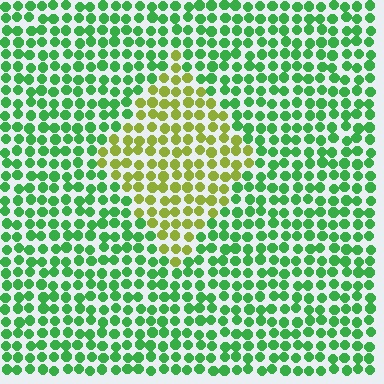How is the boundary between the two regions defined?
The boundary is defined purely by a slight shift in hue (about 51 degrees). Spacing, size, and orientation are identical on both sides.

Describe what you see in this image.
The image is filled with small green elements in a uniform arrangement. A diamond-shaped region is visible where the elements are tinted to a slightly different hue, forming a subtle color boundary.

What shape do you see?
I see a diamond.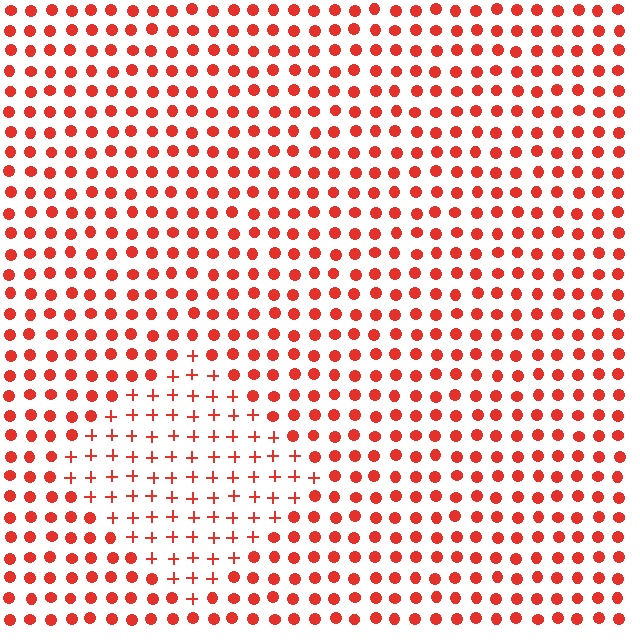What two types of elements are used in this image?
The image uses plus signs inside the diamond region and circles outside it.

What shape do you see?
I see a diamond.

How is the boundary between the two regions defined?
The boundary is defined by a change in element shape: plus signs inside vs. circles outside. All elements share the same color and spacing.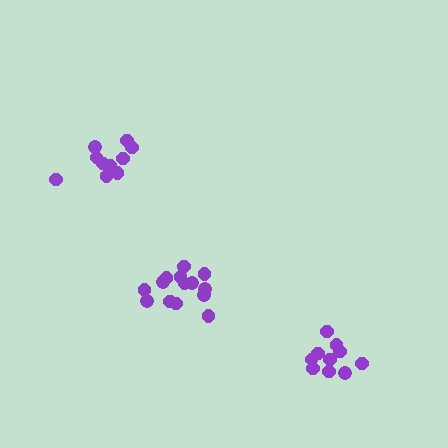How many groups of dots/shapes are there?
There are 3 groups.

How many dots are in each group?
Group 1: 10 dots, Group 2: 14 dots, Group 3: 10 dots (34 total).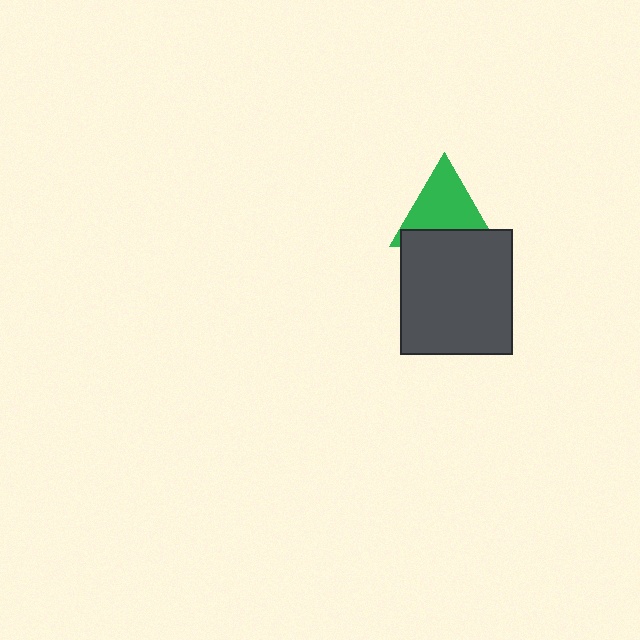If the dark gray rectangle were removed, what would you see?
You would see the complete green triangle.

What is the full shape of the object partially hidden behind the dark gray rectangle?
The partially hidden object is a green triangle.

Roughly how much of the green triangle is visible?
Most of it is visible (roughly 68%).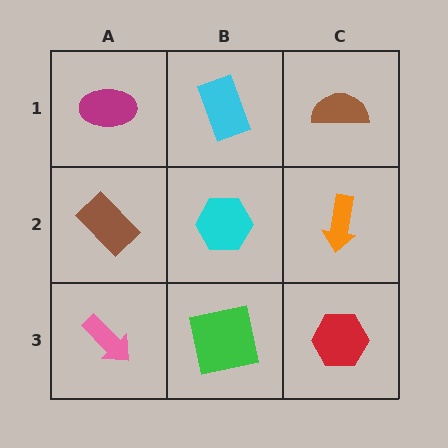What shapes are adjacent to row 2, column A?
A magenta ellipse (row 1, column A), a pink arrow (row 3, column A), a cyan hexagon (row 2, column B).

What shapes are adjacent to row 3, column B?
A cyan hexagon (row 2, column B), a pink arrow (row 3, column A), a red hexagon (row 3, column C).